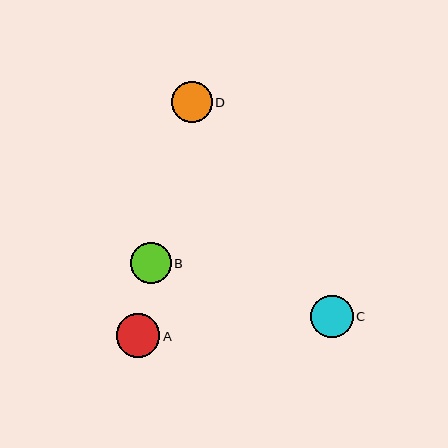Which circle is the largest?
Circle A is the largest with a size of approximately 44 pixels.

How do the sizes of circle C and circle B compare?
Circle C and circle B are approximately the same size.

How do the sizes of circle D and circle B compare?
Circle D and circle B are approximately the same size.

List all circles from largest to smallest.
From largest to smallest: A, C, D, B.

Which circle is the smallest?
Circle B is the smallest with a size of approximately 41 pixels.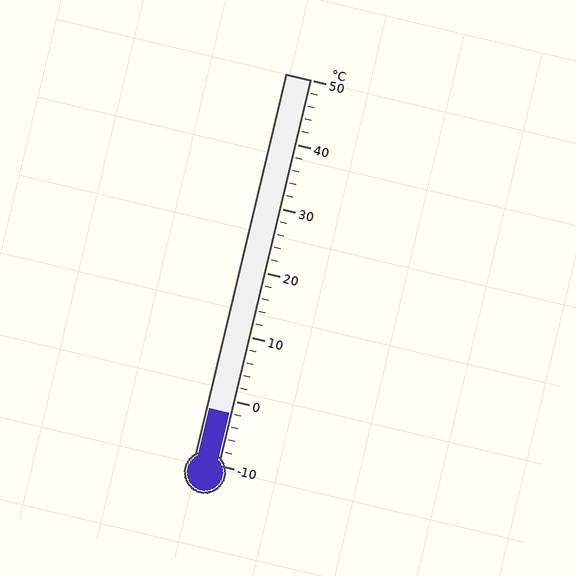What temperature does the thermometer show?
The thermometer shows approximately -2°C.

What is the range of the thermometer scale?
The thermometer scale ranges from -10°C to 50°C.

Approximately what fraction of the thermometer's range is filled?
The thermometer is filled to approximately 15% of its range.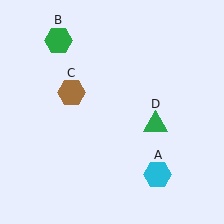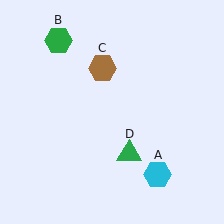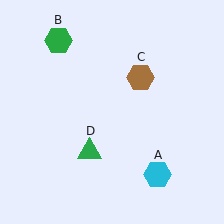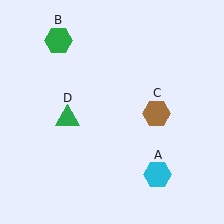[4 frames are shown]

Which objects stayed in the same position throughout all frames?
Cyan hexagon (object A) and green hexagon (object B) remained stationary.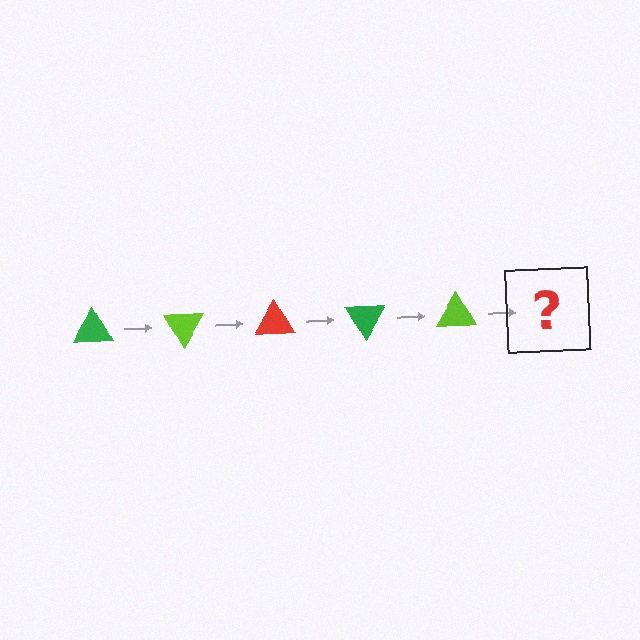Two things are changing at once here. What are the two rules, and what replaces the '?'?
The two rules are that it rotates 60 degrees each step and the color cycles through green, lime, and red. The '?' should be a red triangle, rotated 300 degrees from the start.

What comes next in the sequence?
The next element should be a red triangle, rotated 300 degrees from the start.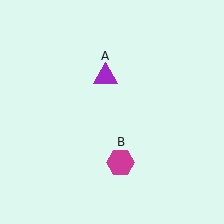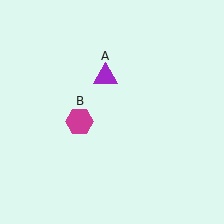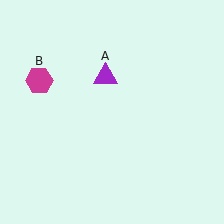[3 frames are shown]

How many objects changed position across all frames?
1 object changed position: magenta hexagon (object B).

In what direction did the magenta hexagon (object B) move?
The magenta hexagon (object B) moved up and to the left.